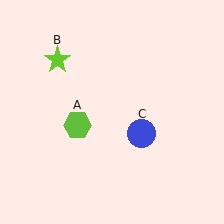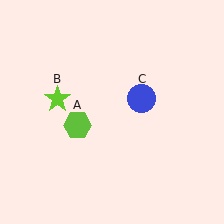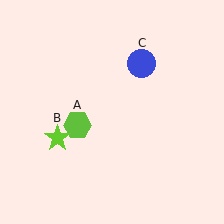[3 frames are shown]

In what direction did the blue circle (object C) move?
The blue circle (object C) moved up.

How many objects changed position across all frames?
2 objects changed position: lime star (object B), blue circle (object C).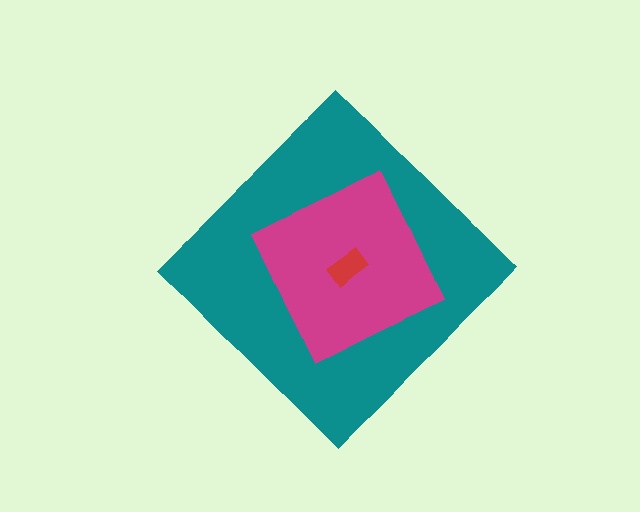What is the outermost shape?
The teal diamond.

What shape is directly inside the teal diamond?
The magenta square.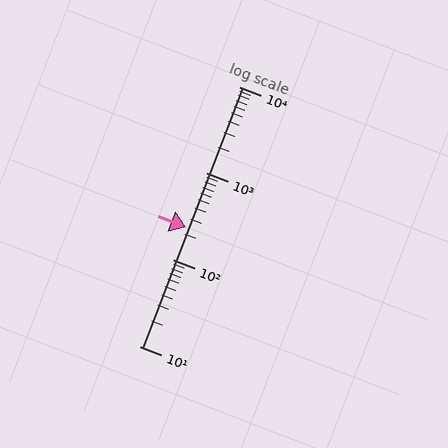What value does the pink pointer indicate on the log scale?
The pointer indicates approximately 240.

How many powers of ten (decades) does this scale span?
The scale spans 3 decades, from 10 to 10000.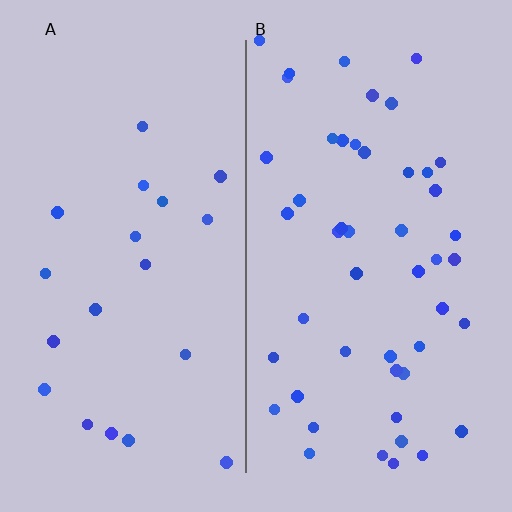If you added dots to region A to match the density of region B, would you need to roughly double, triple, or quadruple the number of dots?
Approximately double.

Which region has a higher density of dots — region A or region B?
B (the right).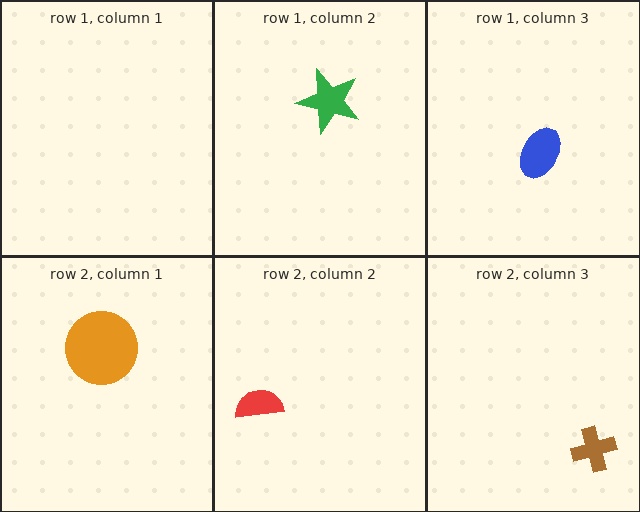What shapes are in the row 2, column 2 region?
The red semicircle.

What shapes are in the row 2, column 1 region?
The orange circle.